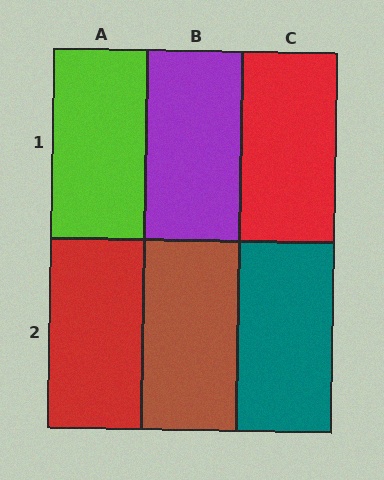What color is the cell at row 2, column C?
Teal.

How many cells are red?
2 cells are red.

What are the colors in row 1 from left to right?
Lime, purple, red.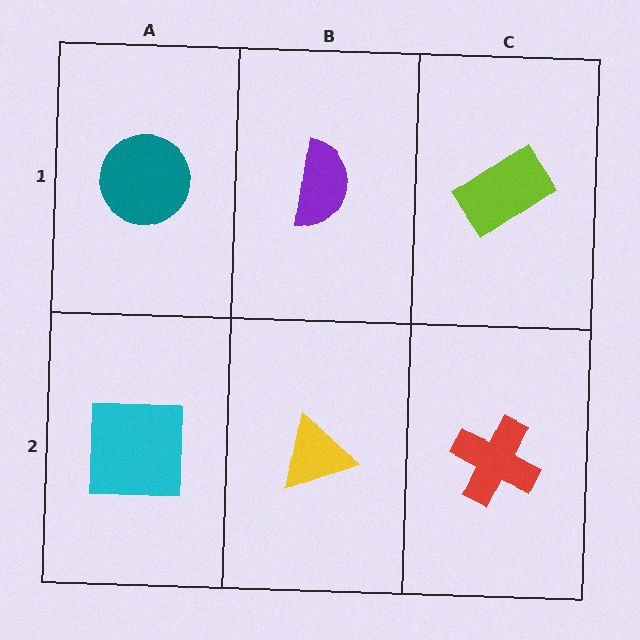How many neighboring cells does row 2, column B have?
3.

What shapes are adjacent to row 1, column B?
A yellow triangle (row 2, column B), a teal circle (row 1, column A), a lime rectangle (row 1, column C).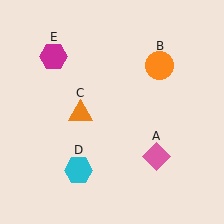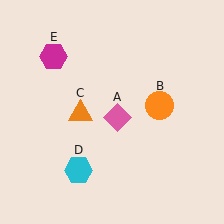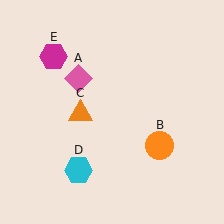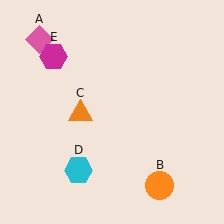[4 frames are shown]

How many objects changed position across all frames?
2 objects changed position: pink diamond (object A), orange circle (object B).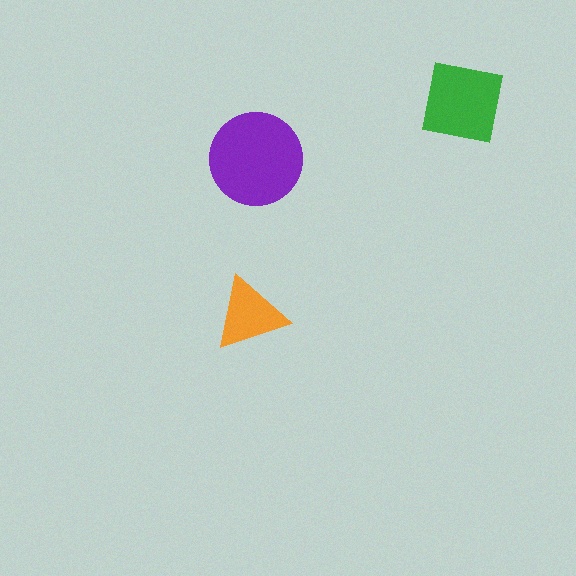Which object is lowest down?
The orange triangle is bottommost.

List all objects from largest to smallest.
The purple circle, the green square, the orange triangle.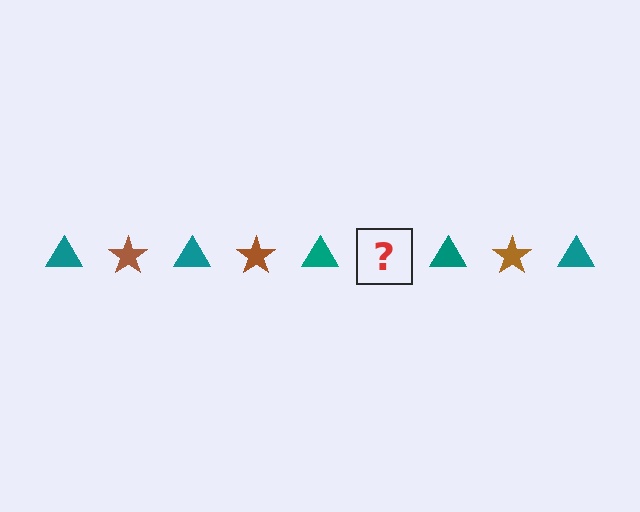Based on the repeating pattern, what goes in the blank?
The blank should be a brown star.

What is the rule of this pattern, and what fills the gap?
The rule is that the pattern alternates between teal triangle and brown star. The gap should be filled with a brown star.